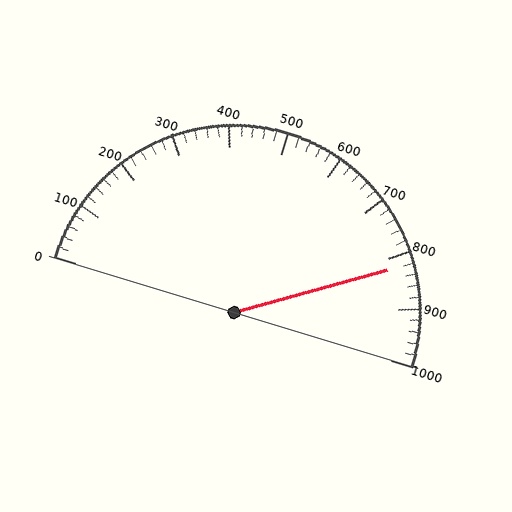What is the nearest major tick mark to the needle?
The nearest major tick mark is 800.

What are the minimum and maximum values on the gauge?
The gauge ranges from 0 to 1000.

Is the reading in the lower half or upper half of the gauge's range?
The reading is in the upper half of the range (0 to 1000).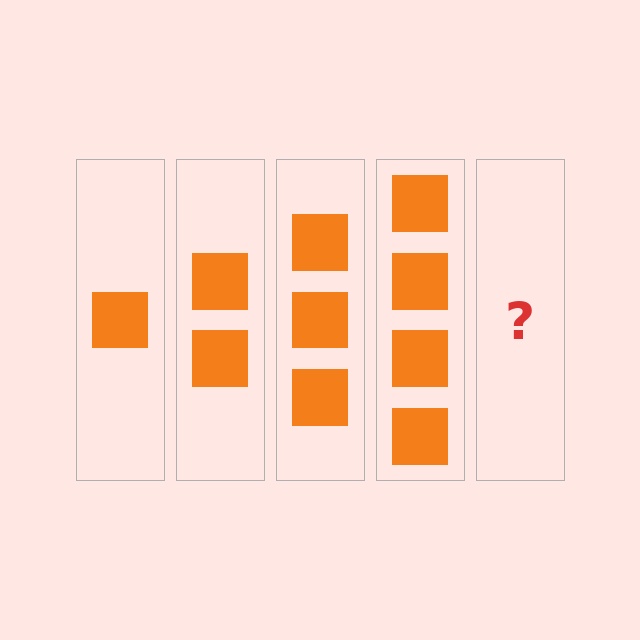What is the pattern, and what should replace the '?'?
The pattern is that each step adds one more square. The '?' should be 5 squares.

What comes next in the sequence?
The next element should be 5 squares.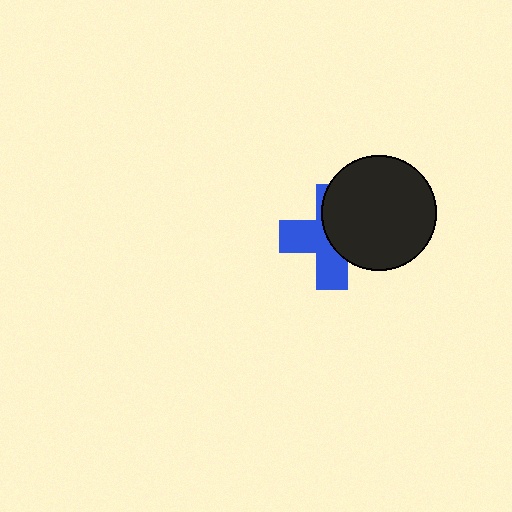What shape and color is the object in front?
The object in front is a black circle.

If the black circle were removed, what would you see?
You would see the complete blue cross.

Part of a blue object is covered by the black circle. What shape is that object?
It is a cross.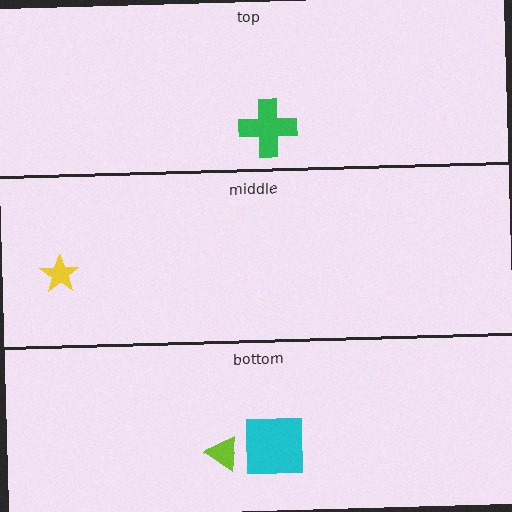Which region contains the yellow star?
The middle region.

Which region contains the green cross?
The top region.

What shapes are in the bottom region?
The cyan square, the lime triangle.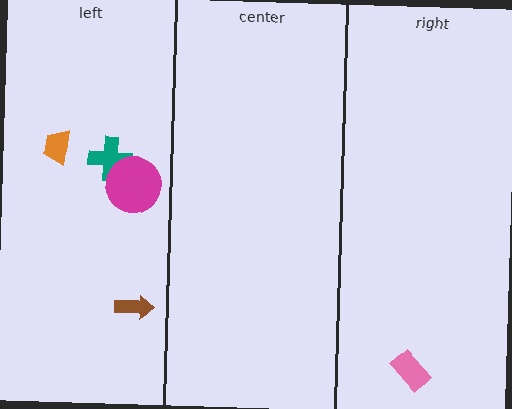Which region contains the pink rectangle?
The right region.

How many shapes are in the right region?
1.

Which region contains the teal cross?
The left region.